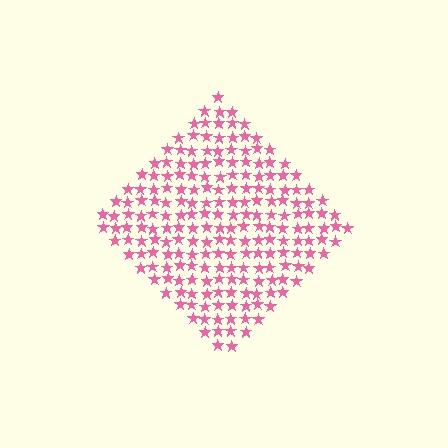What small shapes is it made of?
It is made of small stars.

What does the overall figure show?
The overall figure shows a diamond.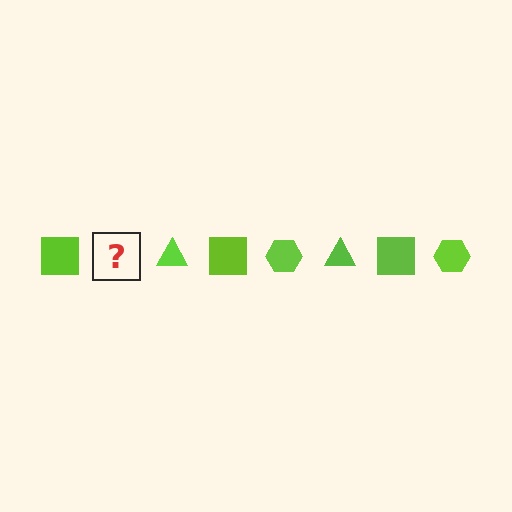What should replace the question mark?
The question mark should be replaced with a lime hexagon.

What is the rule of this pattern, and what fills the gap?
The rule is that the pattern cycles through square, hexagon, triangle shapes in lime. The gap should be filled with a lime hexagon.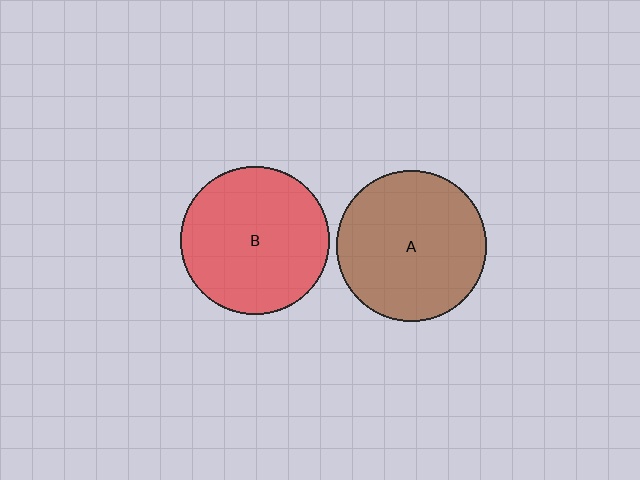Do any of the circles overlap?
No, none of the circles overlap.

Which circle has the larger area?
Circle A (brown).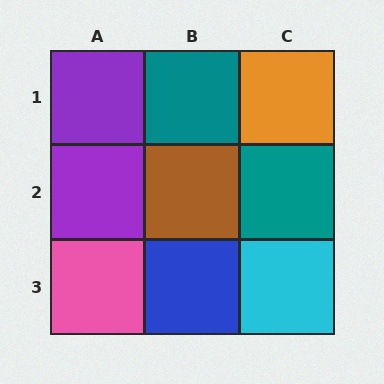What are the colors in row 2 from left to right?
Purple, brown, teal.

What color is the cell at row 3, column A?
Pink.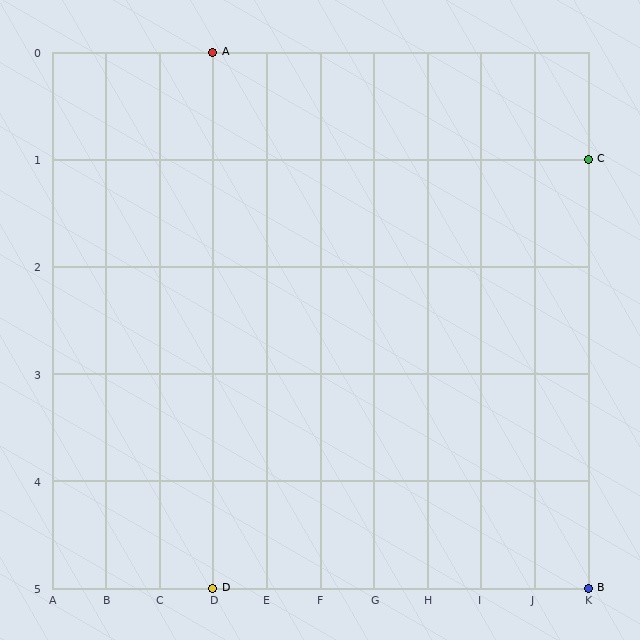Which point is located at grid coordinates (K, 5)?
Point B is at (K, 5).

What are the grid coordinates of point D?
Point D is at grid coordinates (D, 5).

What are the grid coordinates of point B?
Point B is at grid coordinates (K, 5).